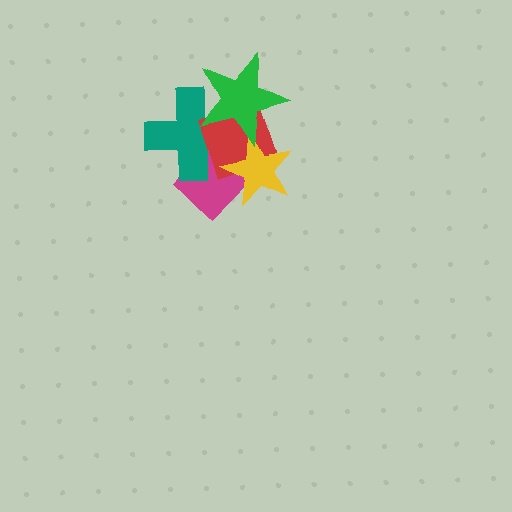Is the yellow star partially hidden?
Yes, it is partially covered by another shape.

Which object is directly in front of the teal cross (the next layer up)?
The red diamond is directly in front of the teal cross.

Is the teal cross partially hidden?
Yes, it is partially covered by another shape.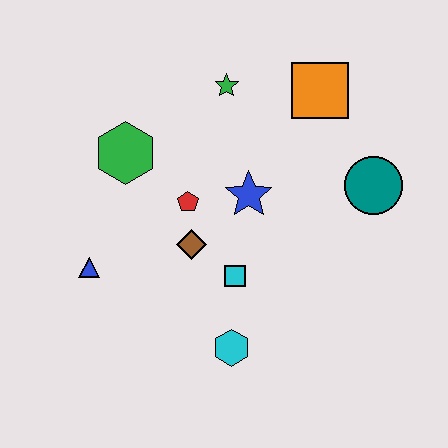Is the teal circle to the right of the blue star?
Yes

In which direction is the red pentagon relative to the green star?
The red pentagon is below the green star.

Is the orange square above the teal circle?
Yes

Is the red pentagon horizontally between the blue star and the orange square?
No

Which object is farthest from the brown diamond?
The orange square is farthest from the brown diamond.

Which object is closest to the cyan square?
The brown diamond is closest to the cyan square.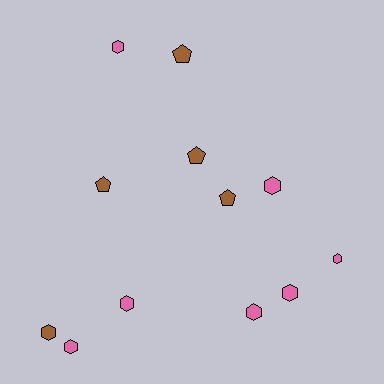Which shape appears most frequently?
Hexagon, with 8 objects.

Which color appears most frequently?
Pink, with 7 objects.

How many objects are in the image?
There are 12 objects.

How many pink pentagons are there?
There are no pink pentagons.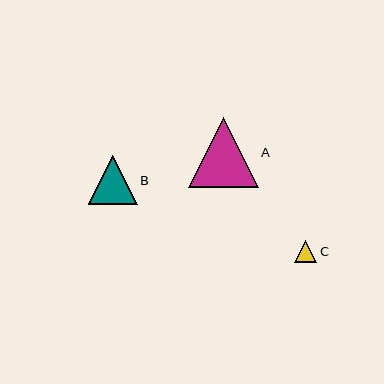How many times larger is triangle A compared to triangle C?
Triangle A is approximately 3.2 times the size of triangle C.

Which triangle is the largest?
Triangle A is the largest with a size of approximately 70 pixels.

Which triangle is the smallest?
Triangle C is the smallest with a size of approximately 22 pixels.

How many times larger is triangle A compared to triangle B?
Triangle A is approximately 1.4 times the size of triangle B.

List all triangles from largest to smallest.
From largest to smallest: A, B, C.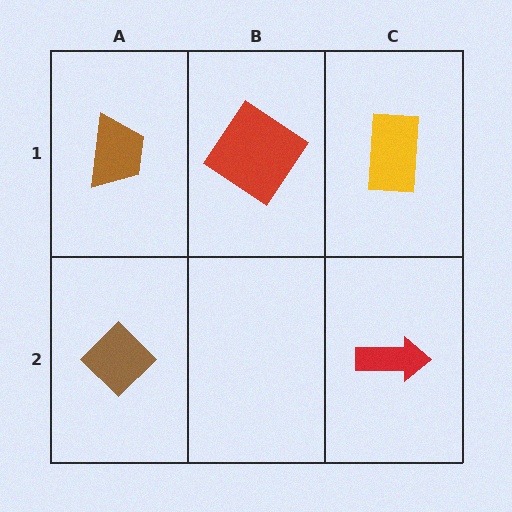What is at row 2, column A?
A brown diamond.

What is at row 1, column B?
A red diamond.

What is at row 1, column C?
A yellow rectangle.